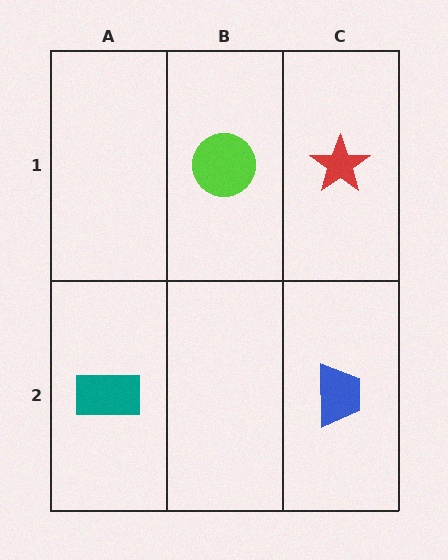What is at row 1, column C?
A red star.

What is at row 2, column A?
A teal rectangle.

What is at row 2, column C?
A blue trapezoid.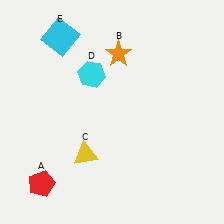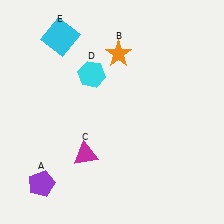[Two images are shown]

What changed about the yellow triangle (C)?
In Image 1, C is yellow. In Image 2, it changed to magenta.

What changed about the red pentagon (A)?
In Image 1, A is red. In Image 2, it changed to purple.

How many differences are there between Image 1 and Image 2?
There are 2 differences between the two images.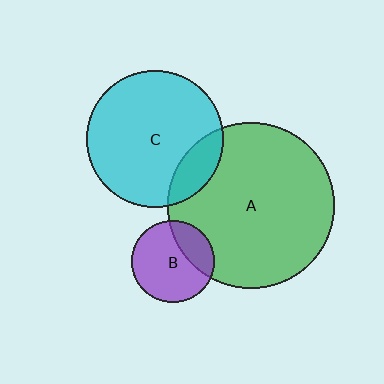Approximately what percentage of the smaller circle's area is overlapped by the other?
Approximately 15%.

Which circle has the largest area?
Circle A (green).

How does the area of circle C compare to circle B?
Approximately 2.8 times.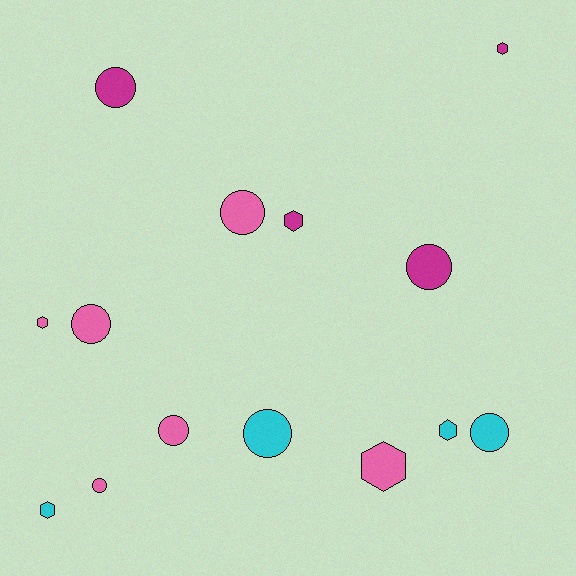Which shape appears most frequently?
Circle, with 8 objects.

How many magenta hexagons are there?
There are 2 magenta hexagons.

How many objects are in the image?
There are 14 objects.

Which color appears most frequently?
Pink, with 6 objects.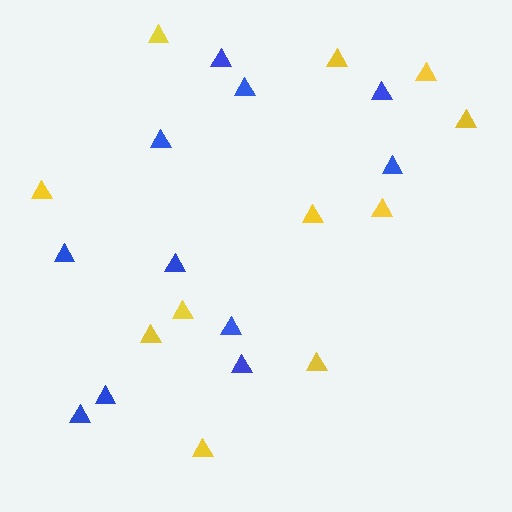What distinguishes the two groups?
There are 2 groups: one group of yellow triangles (11) and one group of blue triangles (11).